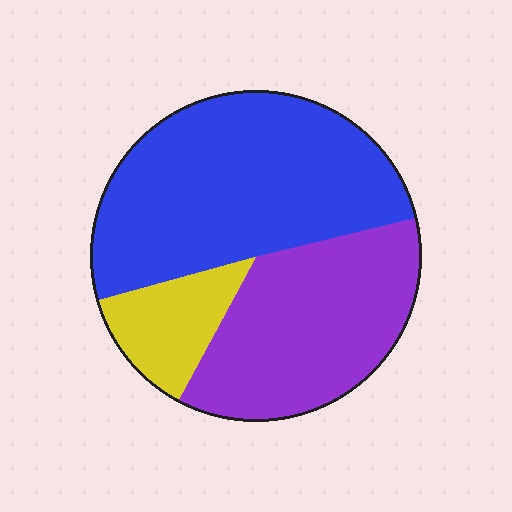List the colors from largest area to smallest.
From largest to smallest: blue, purple, yellow.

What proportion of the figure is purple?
Purple takes up between a third and a half of the figure.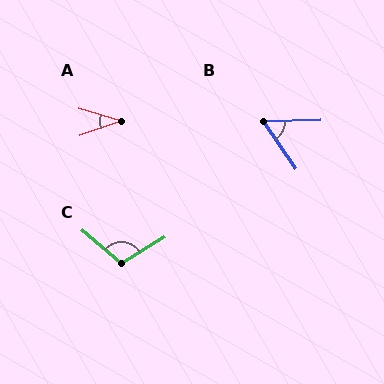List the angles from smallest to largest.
A (36°), B (57°), C (108°).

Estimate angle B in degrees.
Approximately 57 degrees.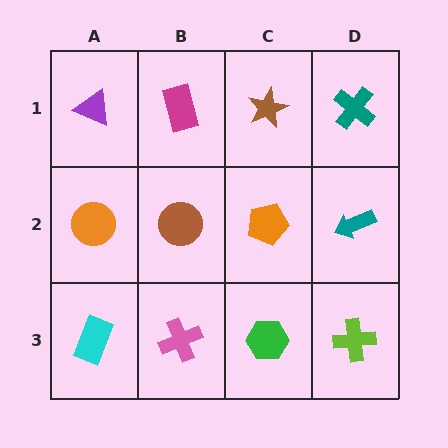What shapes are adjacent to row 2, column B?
A magenta rectangle (row 1, column B), a pink cross (row 3, column B), an orange circle (row 2, column A), an orange pentagon (row 2, column C).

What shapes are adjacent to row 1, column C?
An orange pentagon (row 2, column C), a magenta rectangle (row 1, column B), a teal cross (row 1, column D).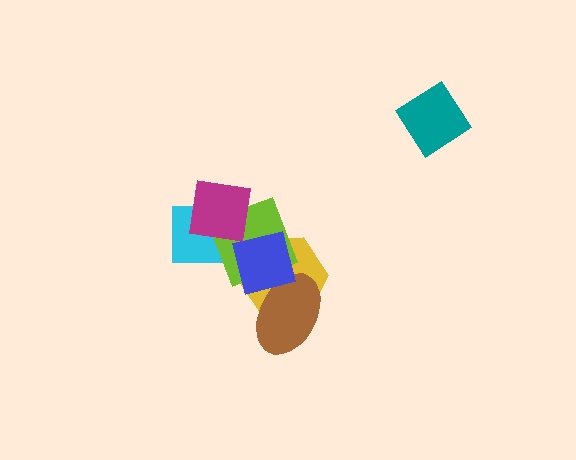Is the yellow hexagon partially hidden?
Yes, it is partially covered by another shape.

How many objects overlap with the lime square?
4 objects overlap with the lime square.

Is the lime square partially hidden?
Yes, it is partially covered by another shape.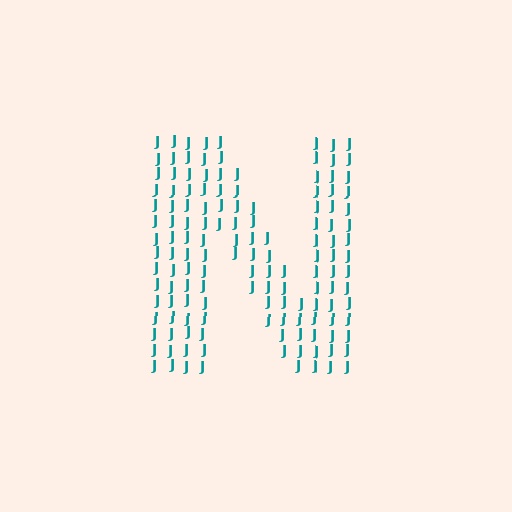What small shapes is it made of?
It is made of small letter J's.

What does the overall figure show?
The overall figure shows the letter N.